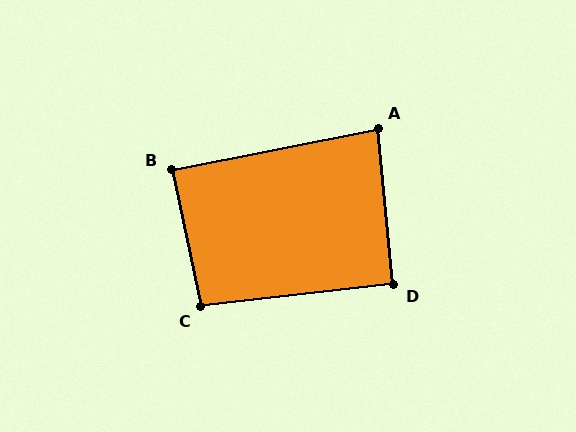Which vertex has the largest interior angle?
C, at approximately 96 degrees.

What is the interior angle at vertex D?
Approximately 91 degrees (approximately right).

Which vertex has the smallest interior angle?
A, at approximately 84 degrees.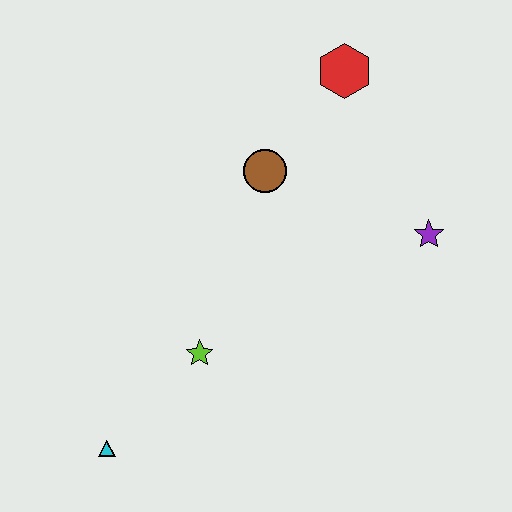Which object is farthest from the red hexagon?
The cyan triangle is farthest from the red hexagon.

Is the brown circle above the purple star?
Yes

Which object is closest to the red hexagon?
The brown circle is closest to the red hexagon.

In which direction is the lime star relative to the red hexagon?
The lime star is below the red hexagon.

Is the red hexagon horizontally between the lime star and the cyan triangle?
No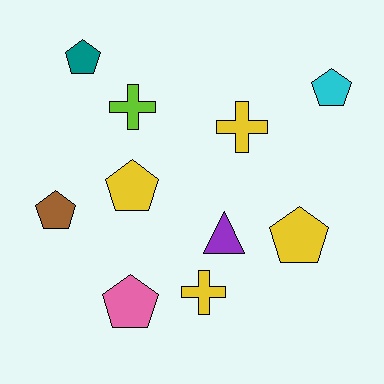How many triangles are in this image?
There is 1 triangle.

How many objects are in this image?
There are 10 objects.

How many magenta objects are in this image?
There are no magenta objects.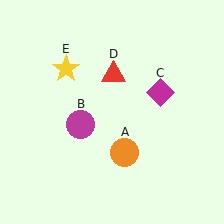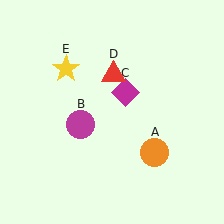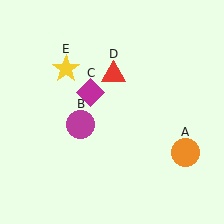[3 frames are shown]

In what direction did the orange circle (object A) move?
The orange circle (object A) moved right.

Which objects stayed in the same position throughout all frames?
Magenta circle (object B) and red triangle (object D) and yellow star (object E) remained stationary.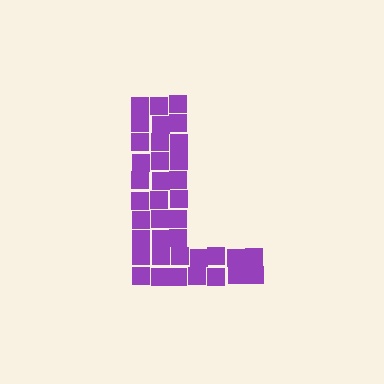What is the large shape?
The large shape is the letter L.